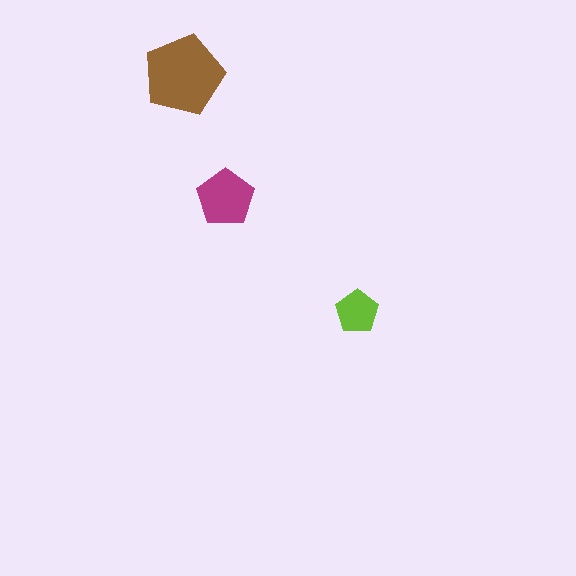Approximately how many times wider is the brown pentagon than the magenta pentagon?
About 1.5 times wider.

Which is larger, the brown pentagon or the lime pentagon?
The brown one.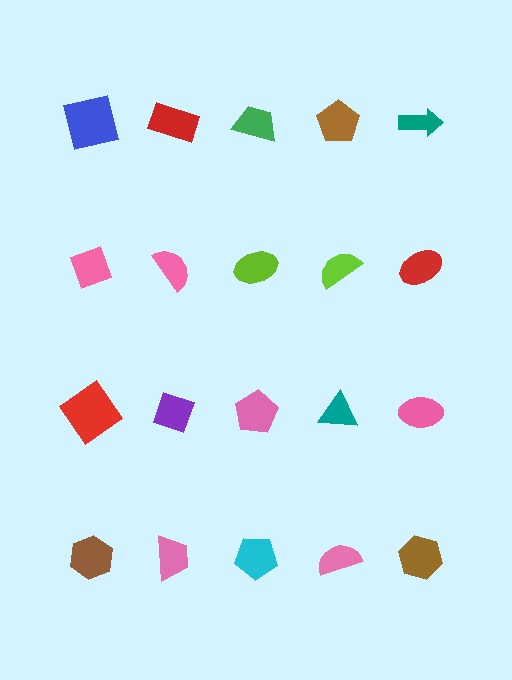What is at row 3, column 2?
A purple diamond.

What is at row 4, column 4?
A pink semicircle.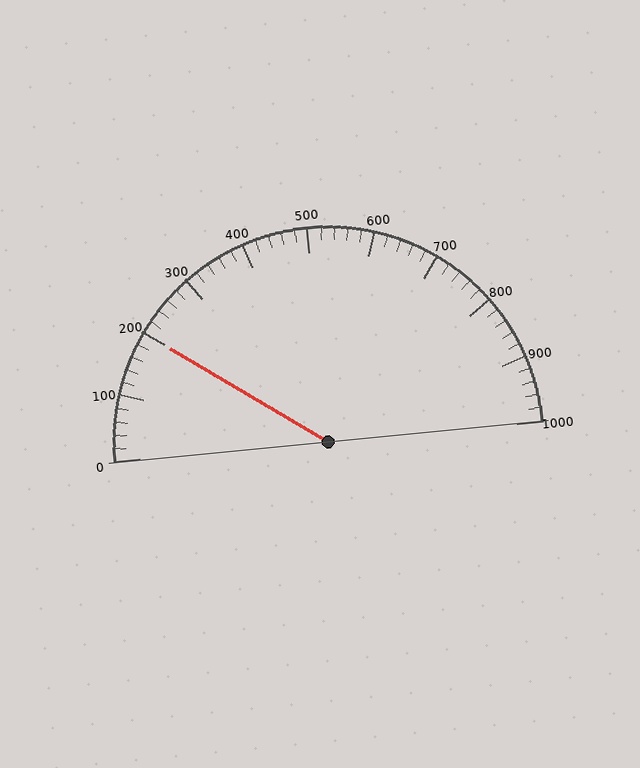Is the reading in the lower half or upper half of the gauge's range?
The reading is in the lower half of the range (0 to 1000).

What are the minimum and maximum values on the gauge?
The gauge ranges from 0 to 1000.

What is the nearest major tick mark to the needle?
The nearest major tick mark is 200.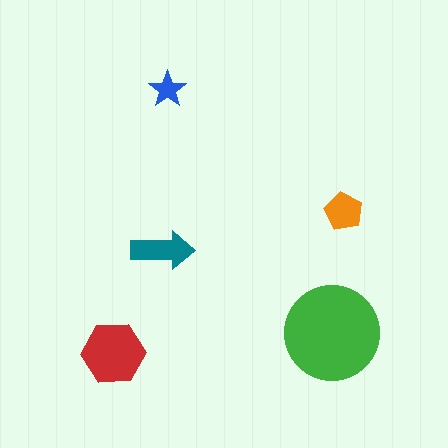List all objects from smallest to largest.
The blue star, the orange pentagon, the teal arrow, the red hexagon, the green circle.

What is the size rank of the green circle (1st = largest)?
1st.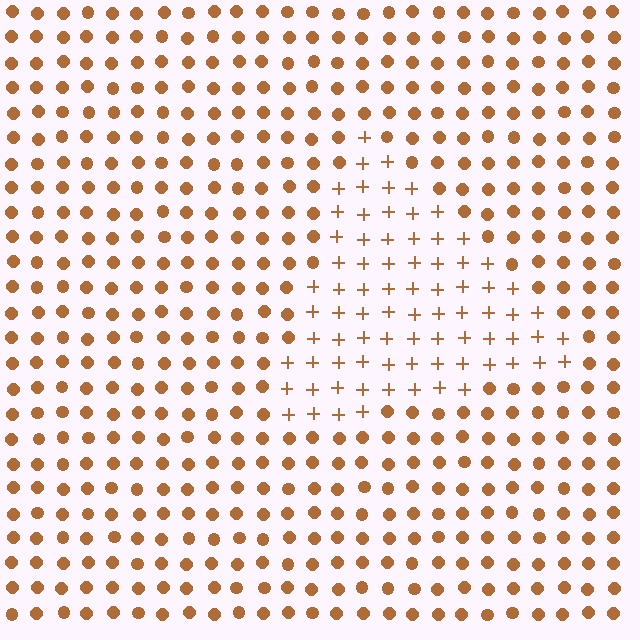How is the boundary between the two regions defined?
The boundary is defined by a change in element shape: plus signs inside vs. circles outside. All elements share the same color and spacing.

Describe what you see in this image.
The image is filled with small brown elements arranged in a uniform grid. A triangle-shaped region contains plus signs, while the surrounding area contains circles. The boundary is defined purely by the change in element shape.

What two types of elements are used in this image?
The image uses plus signs inside the triangle region and circles outside it.